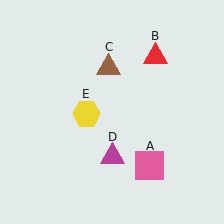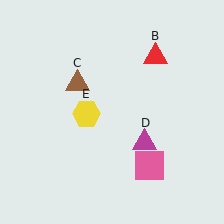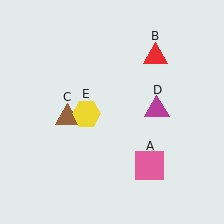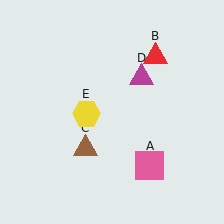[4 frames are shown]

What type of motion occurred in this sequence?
The brown triangle (object C), magenta triangle (object D) rotated counterclockwise around the center of the scene.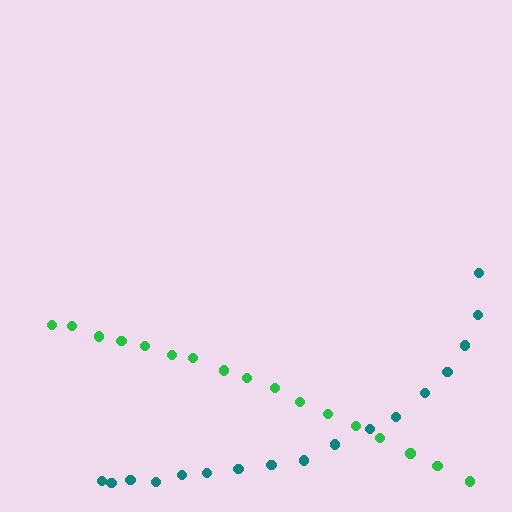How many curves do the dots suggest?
There are 2 distinct paths.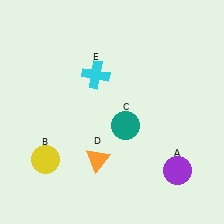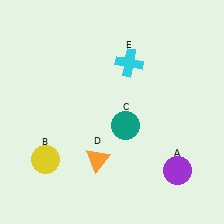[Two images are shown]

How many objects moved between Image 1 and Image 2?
1 object moved between the two images.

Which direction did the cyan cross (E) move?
The cyan cross (E) moved right.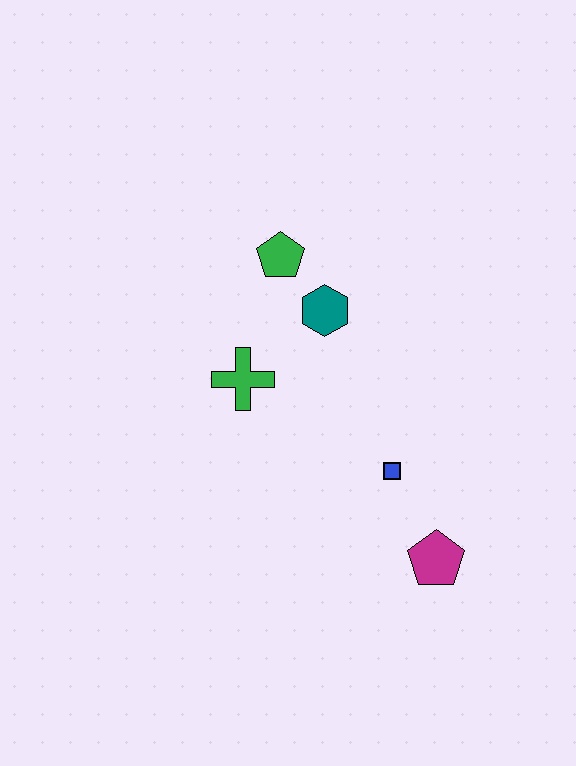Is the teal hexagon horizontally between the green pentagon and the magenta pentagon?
Yes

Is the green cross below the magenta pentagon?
No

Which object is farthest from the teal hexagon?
The magenta pentagon is farthest from the teal hexagon.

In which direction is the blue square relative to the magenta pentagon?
The blue square is above the magenta pentagon.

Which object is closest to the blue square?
The magenta pentagon is closest to the blue square.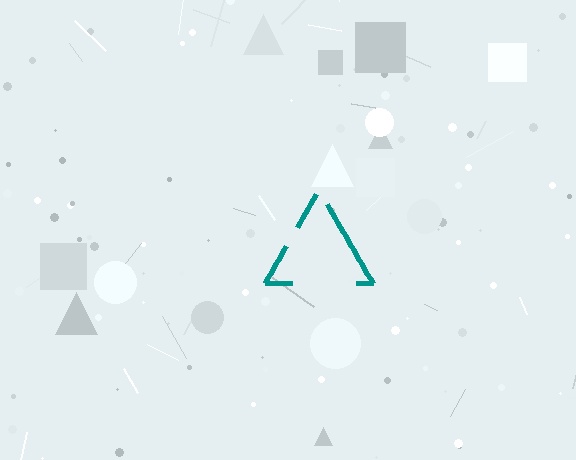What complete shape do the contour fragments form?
The contour fragments form a triangle.